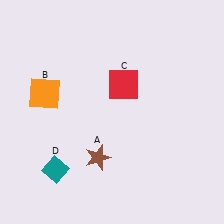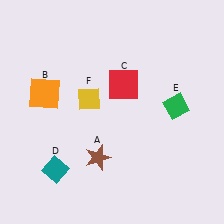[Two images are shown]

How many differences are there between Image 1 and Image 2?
There are 2 differences between the two images.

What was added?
A green diamond (E), a yellow diamond (F) were added in Image 2.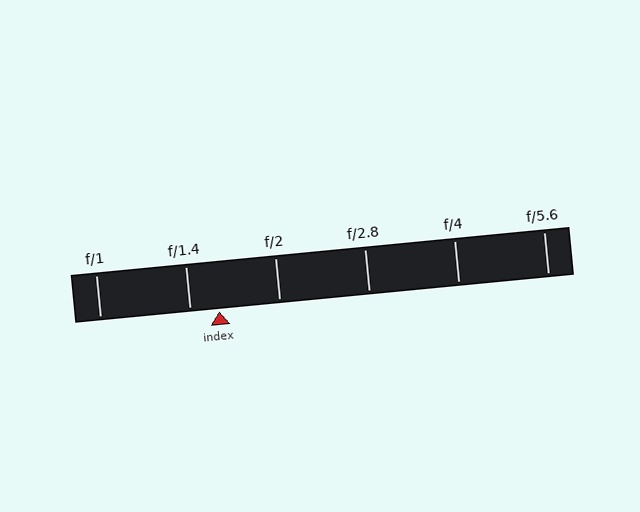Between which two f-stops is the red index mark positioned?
The index mark is between f/1.4 and f/2.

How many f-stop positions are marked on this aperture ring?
There are 6 f-stop positions marked.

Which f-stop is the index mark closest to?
The index mark is closest to f/1.4.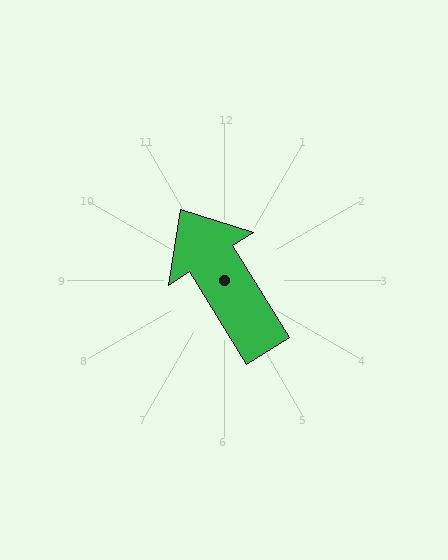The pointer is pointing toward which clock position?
Roughly 11 o'clock.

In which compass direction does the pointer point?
Northwest.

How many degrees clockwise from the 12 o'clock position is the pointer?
Approximately 328 degrees.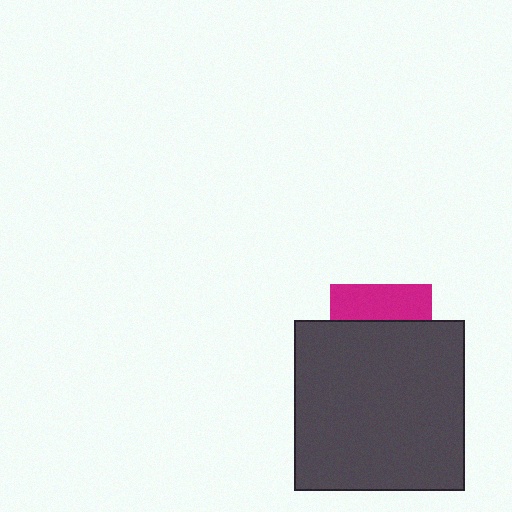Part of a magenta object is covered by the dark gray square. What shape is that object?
It is a square.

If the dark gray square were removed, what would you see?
You would see the complete magenta square.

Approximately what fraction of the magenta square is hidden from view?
Roughly 65% of the magenta square is hidden behind the dark gray square.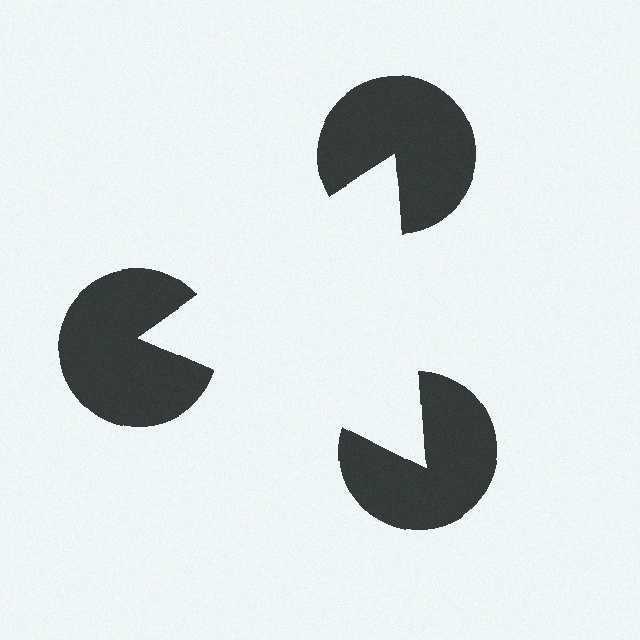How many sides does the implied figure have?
3 sides.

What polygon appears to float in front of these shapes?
An illusory triangle — its edges are inferred from the aligned wedge cuts in the pac-man discs, not physically drawn.